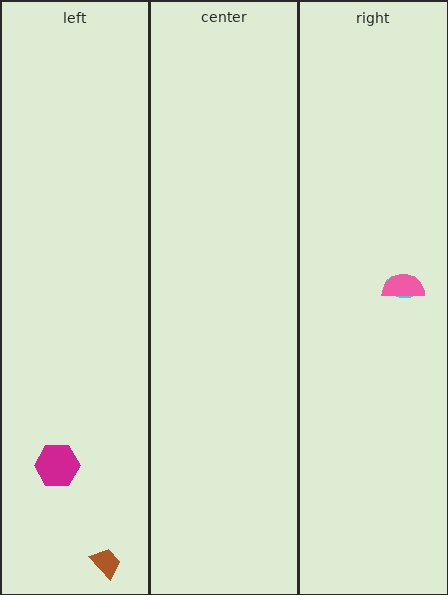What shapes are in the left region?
The magenta hexagon, the brown trapezoid.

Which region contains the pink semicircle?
The right region.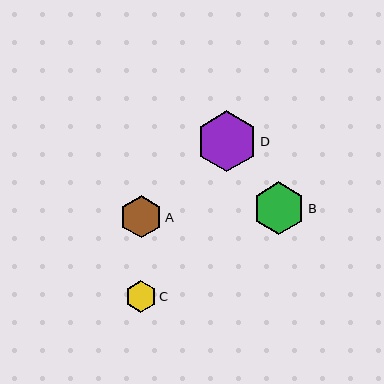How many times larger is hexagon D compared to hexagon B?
Hexagon D is approximately 1.2 times the size of hexagon B.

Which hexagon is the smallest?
Hexagon C is the smallest with a size of approximately 31 pixels.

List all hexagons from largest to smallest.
From largest to smallest: D, B, A, C.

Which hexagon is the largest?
Hexagon D is the largest with a size of approximately 61 pixels.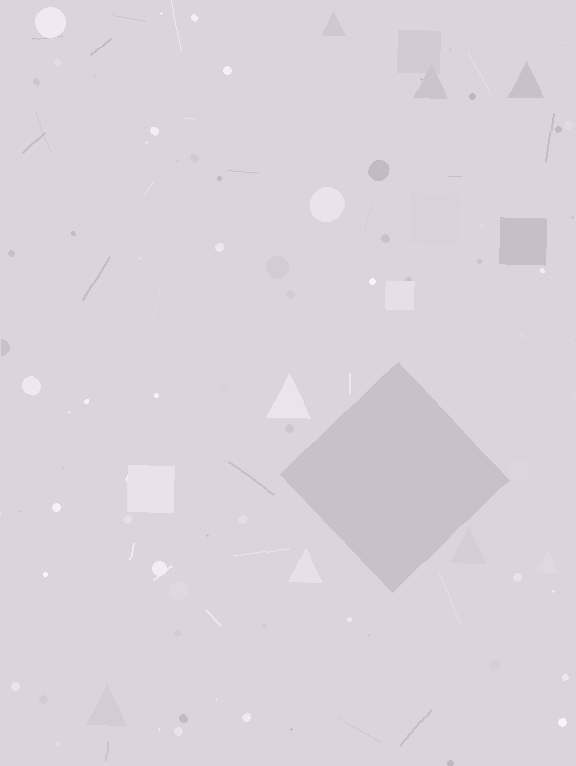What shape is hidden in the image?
A diamond is hidden in the image.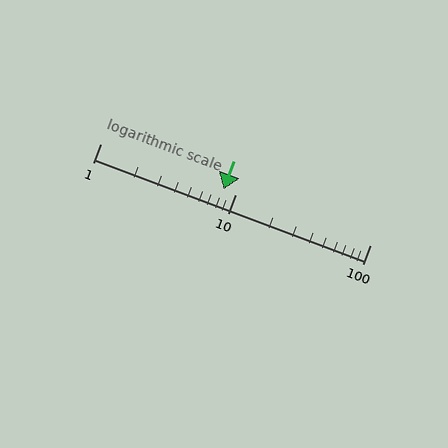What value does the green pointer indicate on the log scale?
The pointer indicates approximately 8.2.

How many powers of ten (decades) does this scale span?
The scale spans 2 decades, from 1 to 100.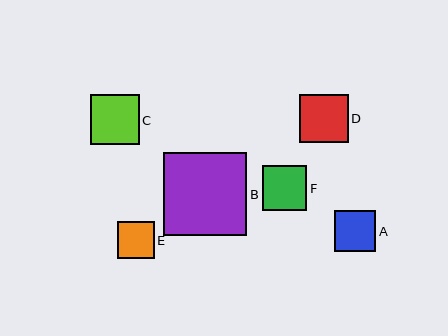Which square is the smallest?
Square E is the smallest with a size of approximately 36 pixels.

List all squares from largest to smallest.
From largest to smallest: B, C, D, F, A, E.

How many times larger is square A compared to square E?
Square A is approximately 1.1 times the size of square E.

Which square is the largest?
Square B is the largest with a size of approximately 84 pixels.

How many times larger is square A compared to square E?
Square A is approximately 1.1 times the size of square E.